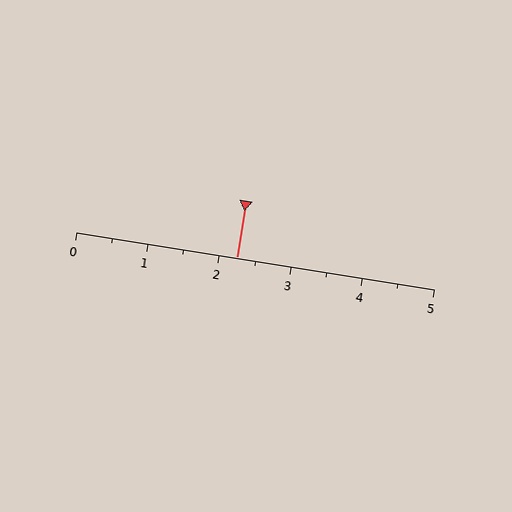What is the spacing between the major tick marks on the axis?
The major ticks are spaced 1 apart.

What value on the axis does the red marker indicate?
The marker indicates approximately 2.2.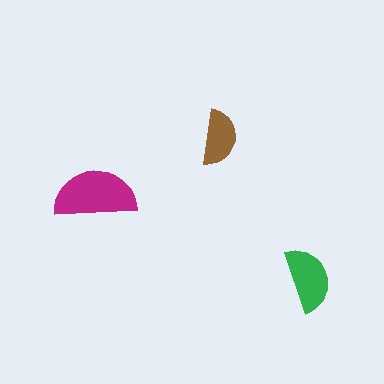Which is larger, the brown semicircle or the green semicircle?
The green one.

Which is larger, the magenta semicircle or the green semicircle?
The magenta one.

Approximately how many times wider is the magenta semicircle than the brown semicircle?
About 1.5 times wider.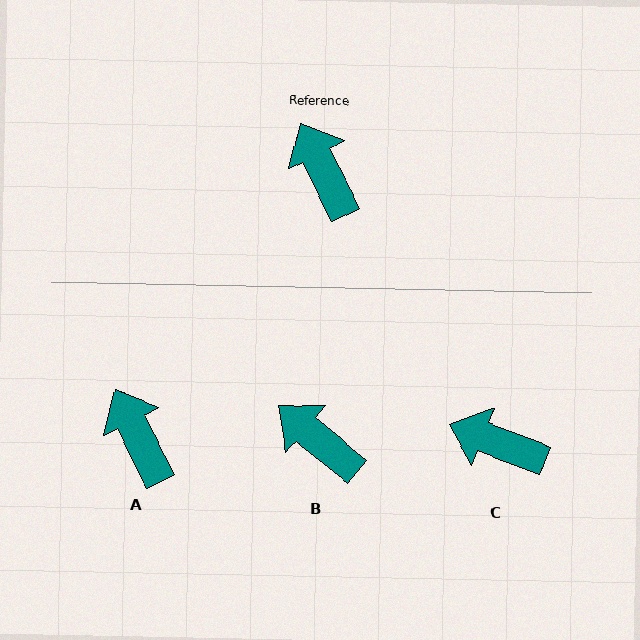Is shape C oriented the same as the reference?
No, it is off by about 42 degrees.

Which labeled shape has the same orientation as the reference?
A.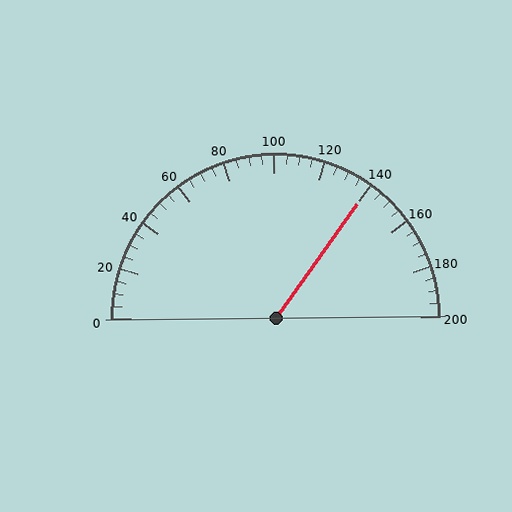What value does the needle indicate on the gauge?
The needle indicates approximately 140.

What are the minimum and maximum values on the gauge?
The gauge ranges from 0 to 200.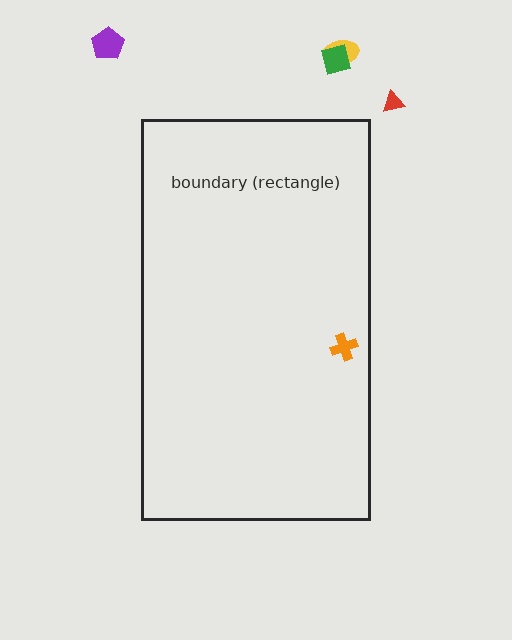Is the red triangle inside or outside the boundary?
Outside.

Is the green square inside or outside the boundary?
Outside.